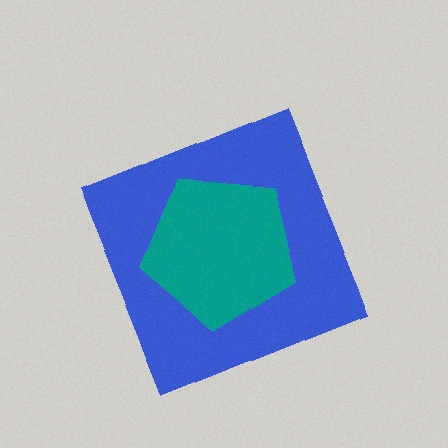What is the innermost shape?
The teal pentagon.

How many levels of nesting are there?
2.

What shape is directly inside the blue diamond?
The teal pentagon.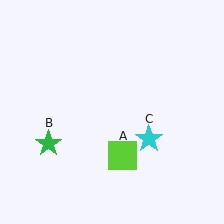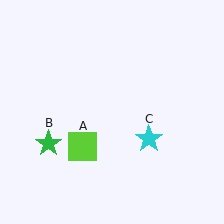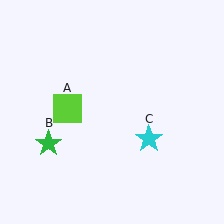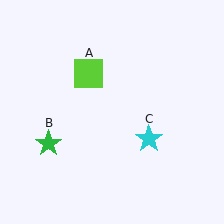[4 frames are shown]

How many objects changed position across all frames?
1 object changed position: lime square (object A).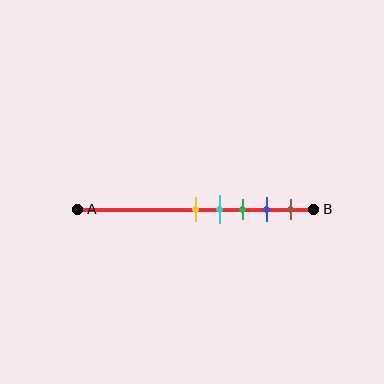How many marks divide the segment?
There are 5 marks dividing the segment.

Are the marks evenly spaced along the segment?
Yes, the marks are approximately evenly spaced.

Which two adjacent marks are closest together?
The yellow and cyan marks are the closest adjacent pair.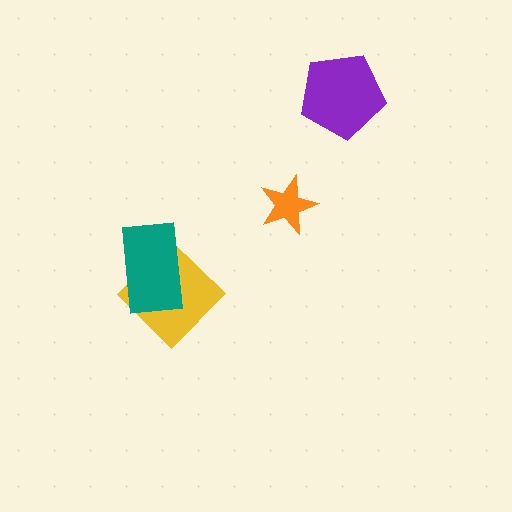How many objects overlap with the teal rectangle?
1 object overlaps with the teal rectangle.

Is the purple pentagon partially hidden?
No, no other shape covers it.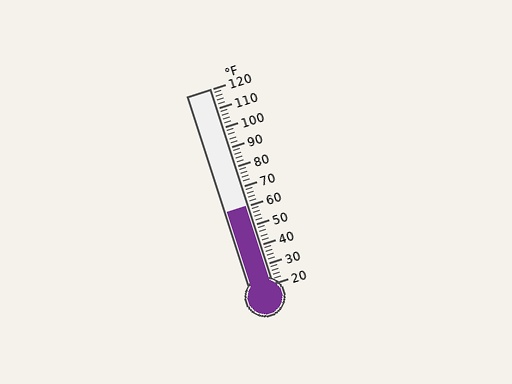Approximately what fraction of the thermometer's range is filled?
The thermometer is filled to approximately 40% of its range.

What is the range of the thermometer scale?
The thermometer scale ranges from 20°F to 120°F.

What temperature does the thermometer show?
The thermometer shows approximately 60°F.